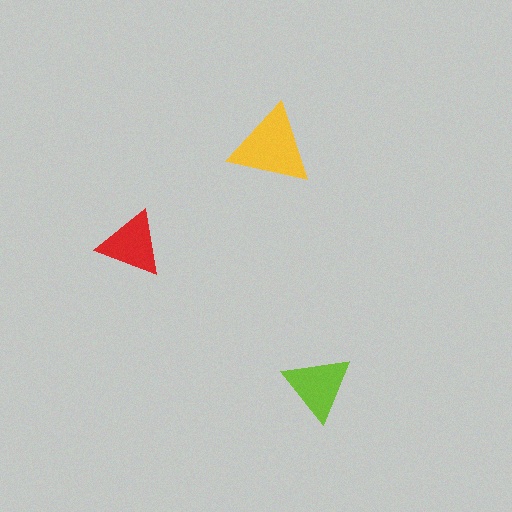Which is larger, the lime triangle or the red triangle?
The lime one.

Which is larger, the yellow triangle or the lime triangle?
The yellow one.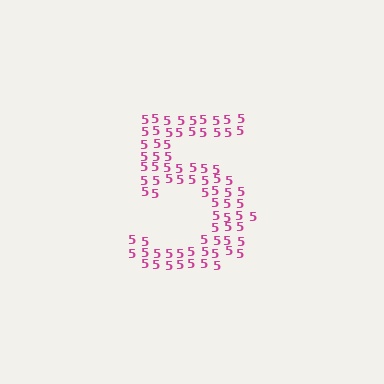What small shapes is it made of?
It is made of small digit 5's.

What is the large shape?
The large shape is the digit 5.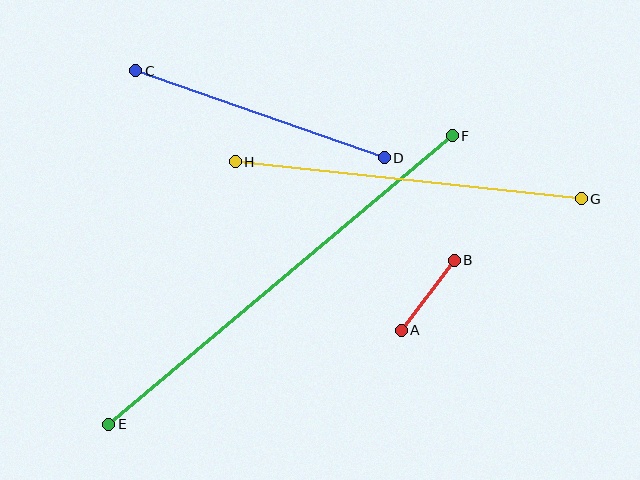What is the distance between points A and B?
The distance is approximately 88 pixels.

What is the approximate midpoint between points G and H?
The midpoint is at approximately (408, 180) pixels.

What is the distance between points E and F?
The distance is approximately 448 pixels.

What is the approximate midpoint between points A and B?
The midpoint is at approximately (428, 295) pixels.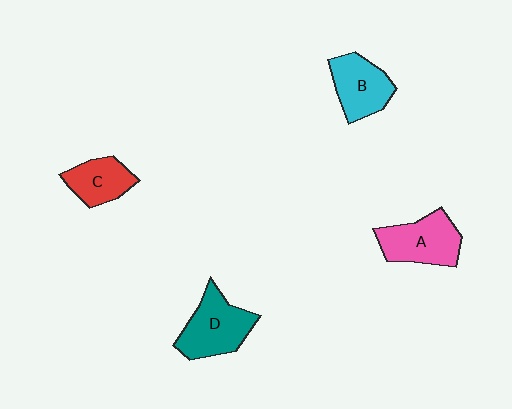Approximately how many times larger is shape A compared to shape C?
Approximately 1.4 times.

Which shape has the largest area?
Shape D (teal).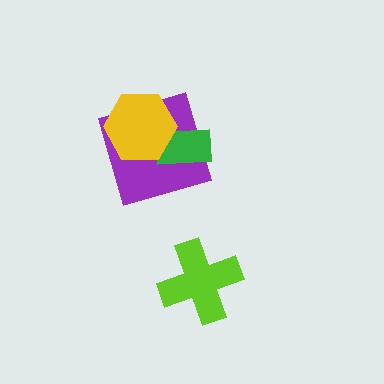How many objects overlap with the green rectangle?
2 objects overlap with the green rectangle.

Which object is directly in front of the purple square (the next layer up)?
The green rectangle is directly in front of the purple square.